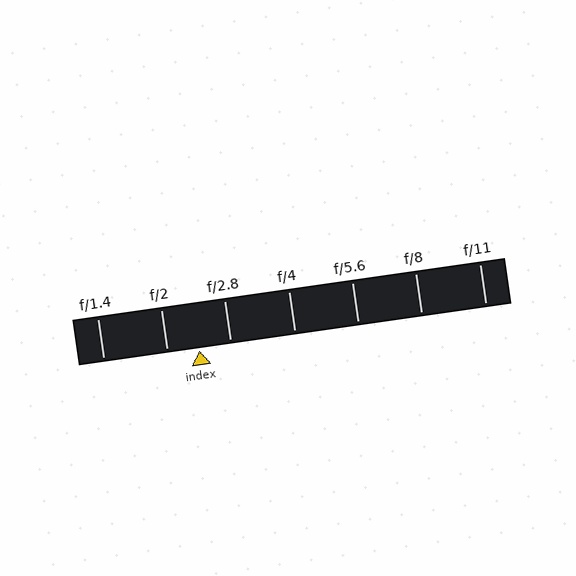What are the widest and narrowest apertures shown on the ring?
The widest aperture shown is f/1.4 and the narrowest is f/11.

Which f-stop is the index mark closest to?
The index mark is closest to f/2.8.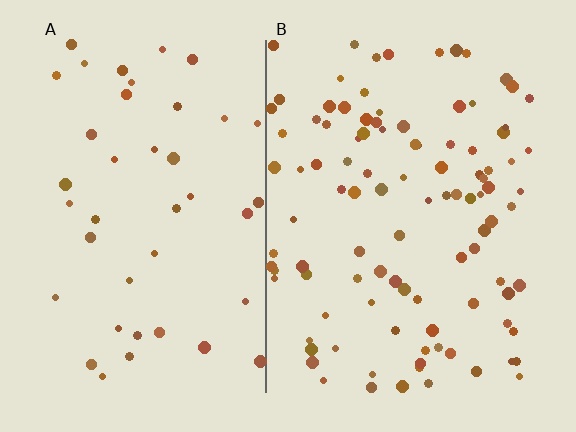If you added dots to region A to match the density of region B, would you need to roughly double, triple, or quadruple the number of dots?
Approximately double.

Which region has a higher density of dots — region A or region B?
B (the right).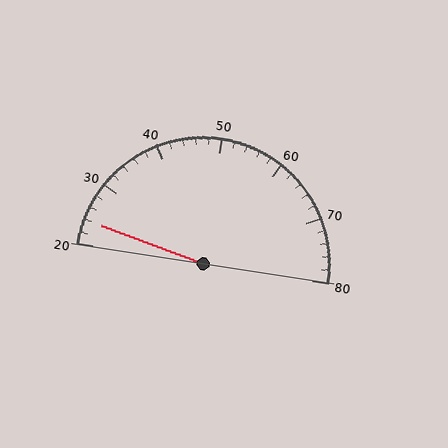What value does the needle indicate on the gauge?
The needle indicates approximately 24.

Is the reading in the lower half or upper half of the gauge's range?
The reading is in the lower half of the range (20 to 80).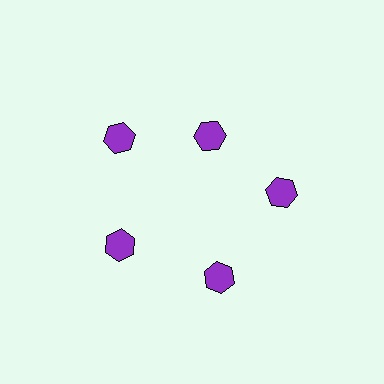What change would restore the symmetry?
The symmetry would be restored by moving it outward, back onto the ring so that all 5 hexagons sit at equal angles and equal distance from the center.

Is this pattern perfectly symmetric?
No. The 5 purple hexagons are arranged in a ring, but one element near the 1 o'clock position is pulled inward toward the center, breaking the 5-fold rotational symmetry.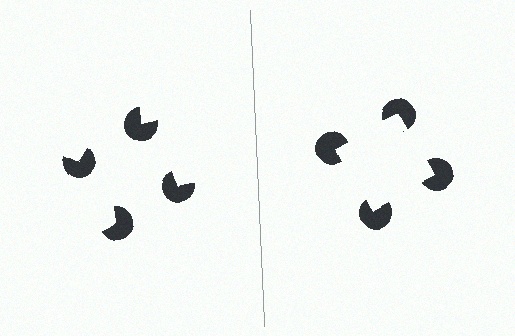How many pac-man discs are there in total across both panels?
8 — 4 on each side.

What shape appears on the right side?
An illusory square.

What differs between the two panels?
The pac-man discs are positioned identically on both sides; only the wedge orientations differ. On the right they align to a square; on the left they are misaligned.